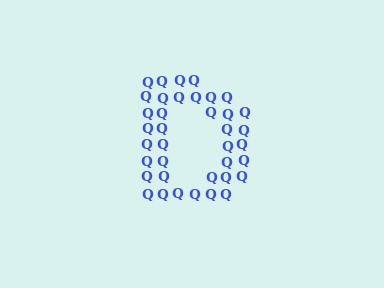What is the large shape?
The large shape is the letter D.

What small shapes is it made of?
It is made of small letter Q's.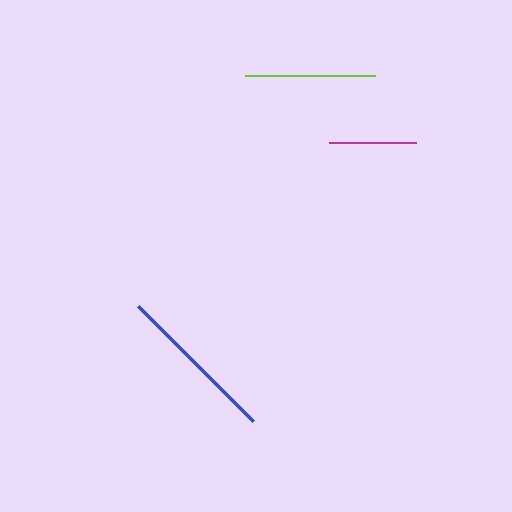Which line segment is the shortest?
The magenta line is the shortest at approximately 87 pixels.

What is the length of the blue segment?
The blue segment is approximately 162 pixels long.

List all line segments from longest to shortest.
From longest to shortest: blue, lime, magenta.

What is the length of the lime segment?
The lime segment is approximately 130 pixels long.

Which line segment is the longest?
The blue line is the longest at approximately 162 pixels.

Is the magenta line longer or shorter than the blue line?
The blue line is longer than the magenta line.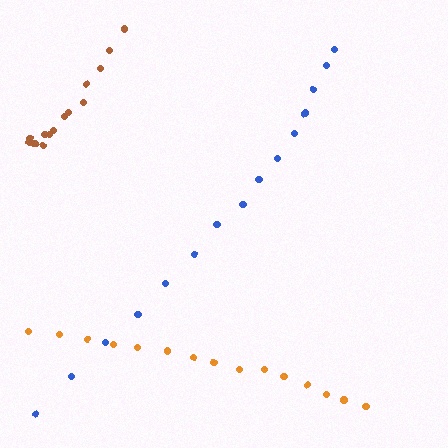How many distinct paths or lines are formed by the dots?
There are 3 distinct paths.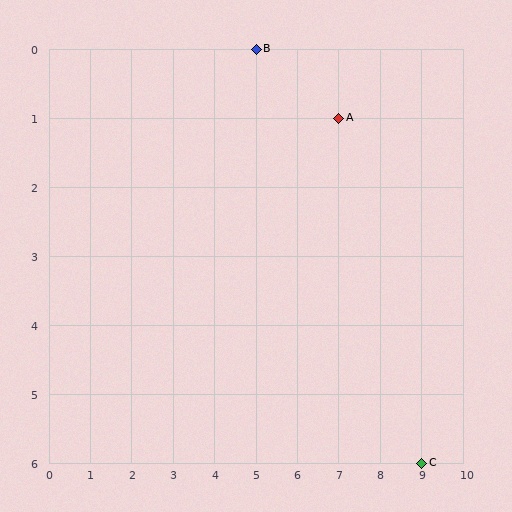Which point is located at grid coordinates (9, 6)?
Point C is at (9, 6).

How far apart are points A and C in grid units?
Points A and C are 2 columns and 5 rows apart (about 5.4 grid units diagonally).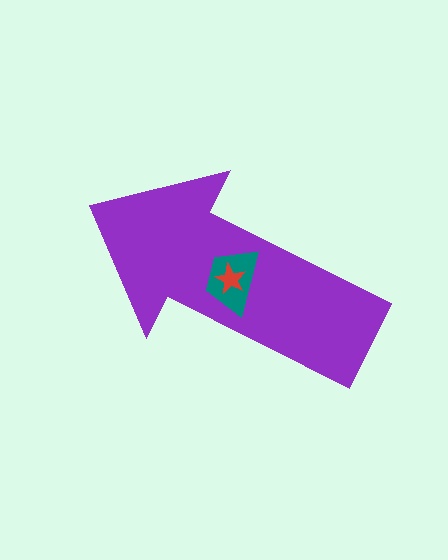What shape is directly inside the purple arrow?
The teal trapezoid.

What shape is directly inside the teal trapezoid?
The red star.